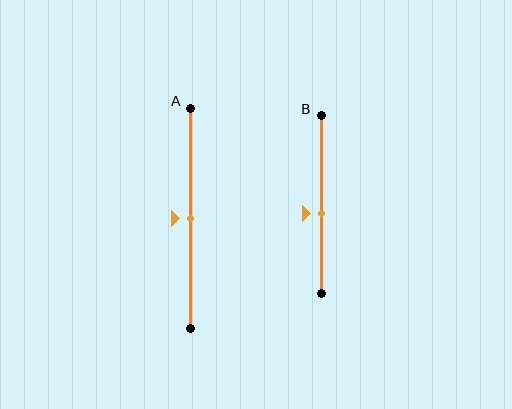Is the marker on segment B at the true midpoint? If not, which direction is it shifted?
No, the marker on segment B is shifted downward by about 5% of the segment length.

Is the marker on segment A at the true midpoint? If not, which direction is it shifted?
Yes, the marker on segment A is at the true midpoint.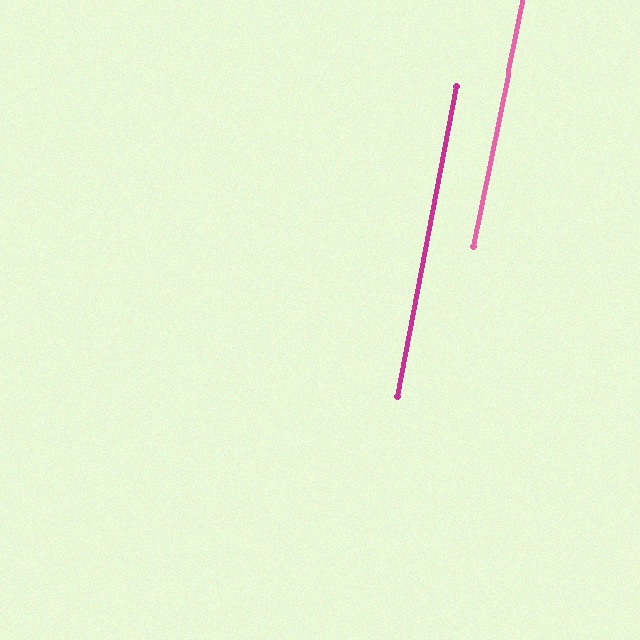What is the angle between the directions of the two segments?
Approximately 1 degree.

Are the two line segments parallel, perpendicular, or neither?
Parallel — their directions differ by only 0.9°.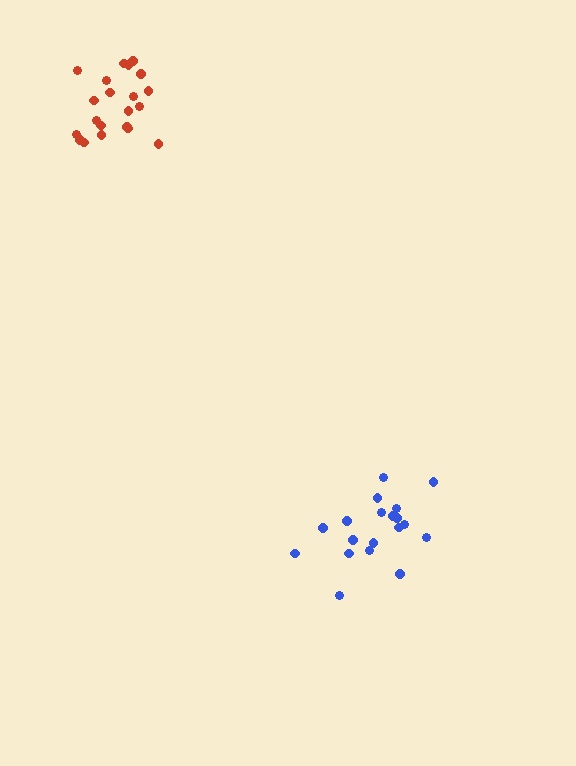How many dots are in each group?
Group 1: 19 dots, Group 2: 21 dots (40 total).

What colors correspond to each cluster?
The clusters are colored: blue, red.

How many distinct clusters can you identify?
There are 2 distinct clusters.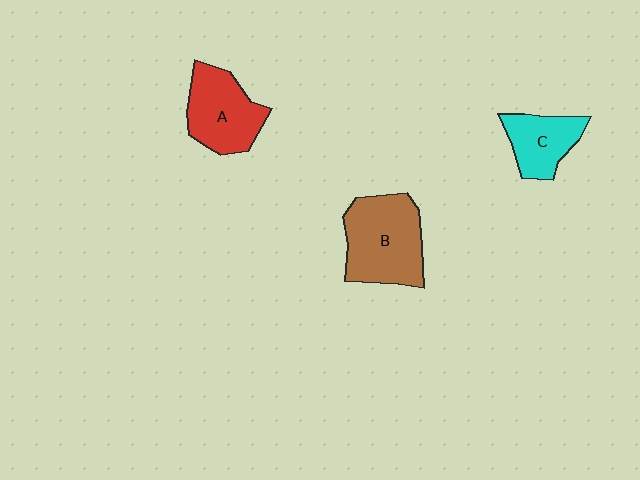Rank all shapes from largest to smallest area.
From largest to smallest: B (brown), A (red), C (cyan).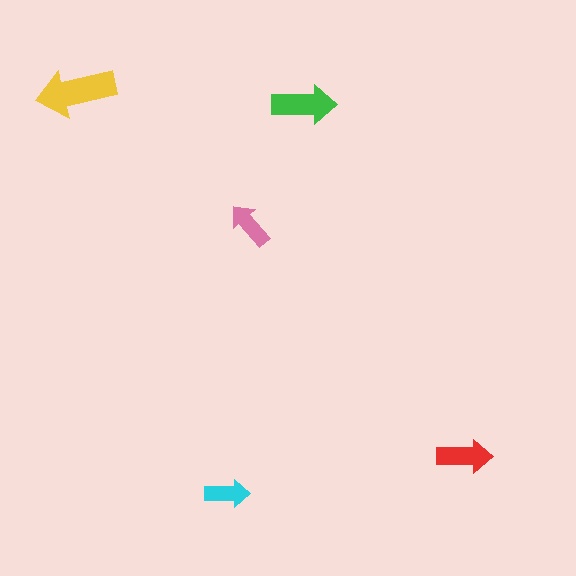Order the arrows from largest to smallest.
the yellow one, the green one, the red one, the pink one, the cyan one.